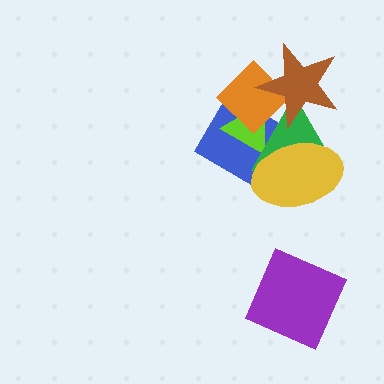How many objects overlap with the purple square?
0 objects overlap with the purple square.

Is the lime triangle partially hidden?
Yes, it is partially covered by another shape.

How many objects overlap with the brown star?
4 objects overlap with the brown star.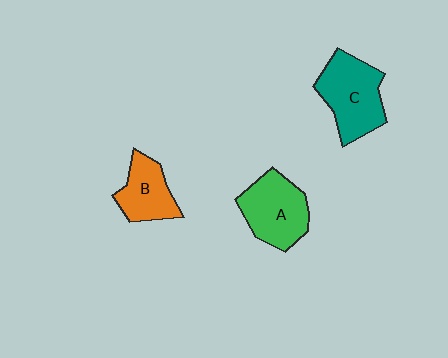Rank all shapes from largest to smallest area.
From largest to smallest: C (teal), A (green), B (orange).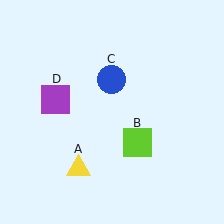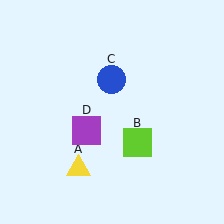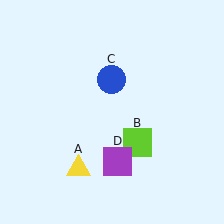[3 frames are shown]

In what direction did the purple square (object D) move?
The purple square (object D) moved down and to the right.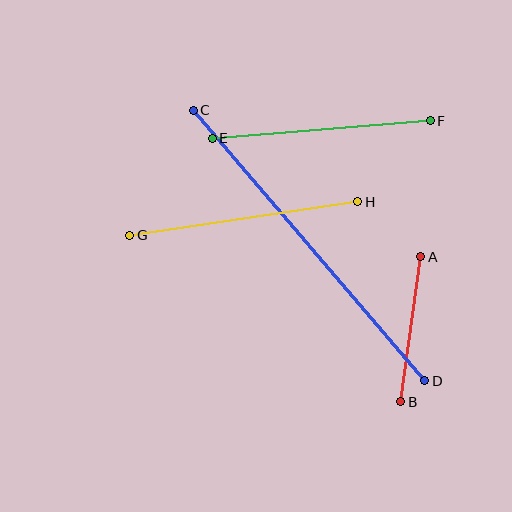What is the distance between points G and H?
The distance is approximately 230 pixels.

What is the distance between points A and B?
The distance is approximately 147 pixels.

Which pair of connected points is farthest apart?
Points C and D are farthest apart.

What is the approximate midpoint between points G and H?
The midpoint is at approximately (244, 218) pixels.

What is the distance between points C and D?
The distance is approximately 356 pixels.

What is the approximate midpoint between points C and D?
The midpoint is at approximately (309, 246) pixels.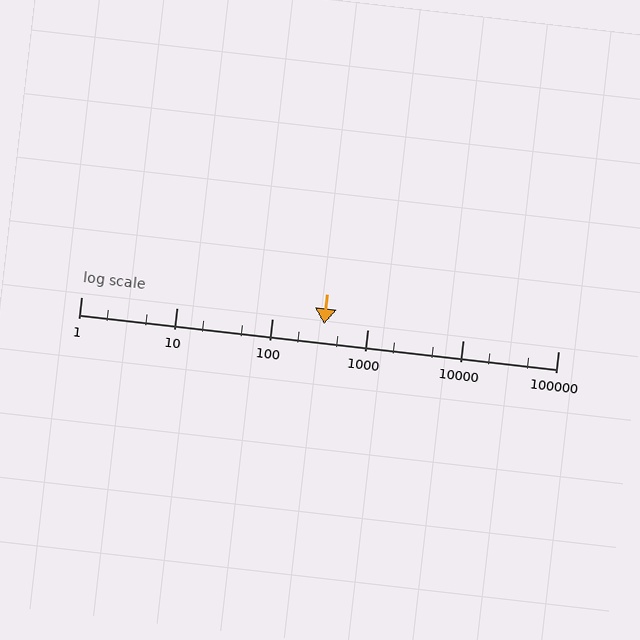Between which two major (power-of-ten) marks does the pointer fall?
The pointer is between 100 and 1000.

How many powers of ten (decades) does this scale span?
The scale spans 5 decades, from 1 to 100000.